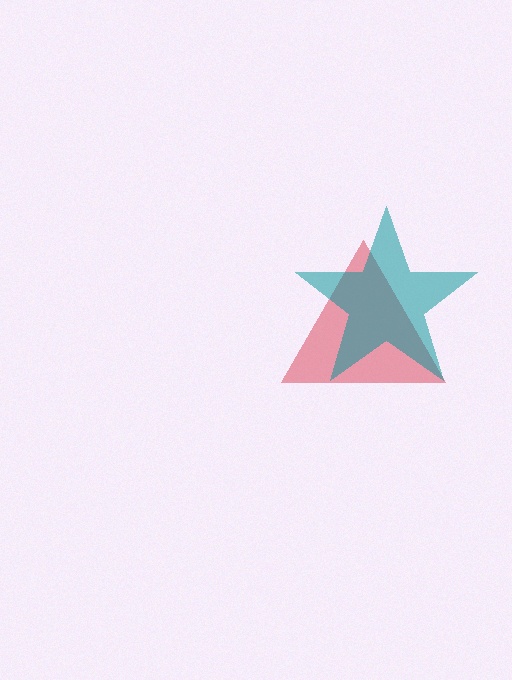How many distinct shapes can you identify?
There are 2 distinct shapes: a red triangle, a teal star.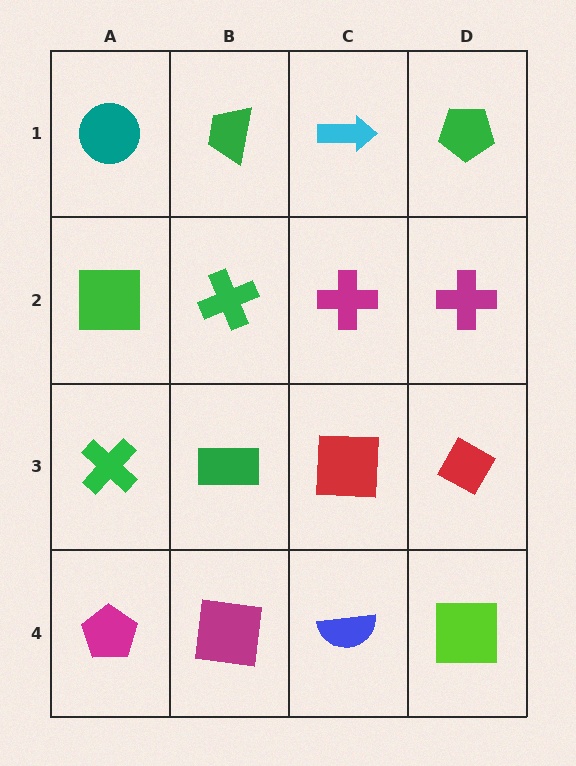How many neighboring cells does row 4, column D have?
2.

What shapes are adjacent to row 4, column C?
A red square (row 3, column C), a magenta square (row 4, column B), a lime square (row 4, column D).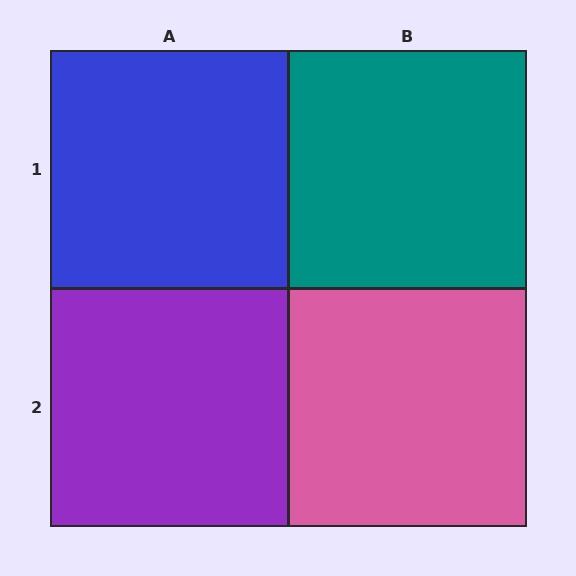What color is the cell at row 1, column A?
Blue.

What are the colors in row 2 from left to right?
Purple, pink.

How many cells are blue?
1 cell is blue.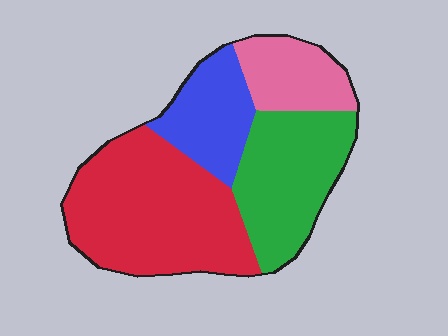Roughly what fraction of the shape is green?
Green covers about 25% of the shape.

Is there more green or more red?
Red.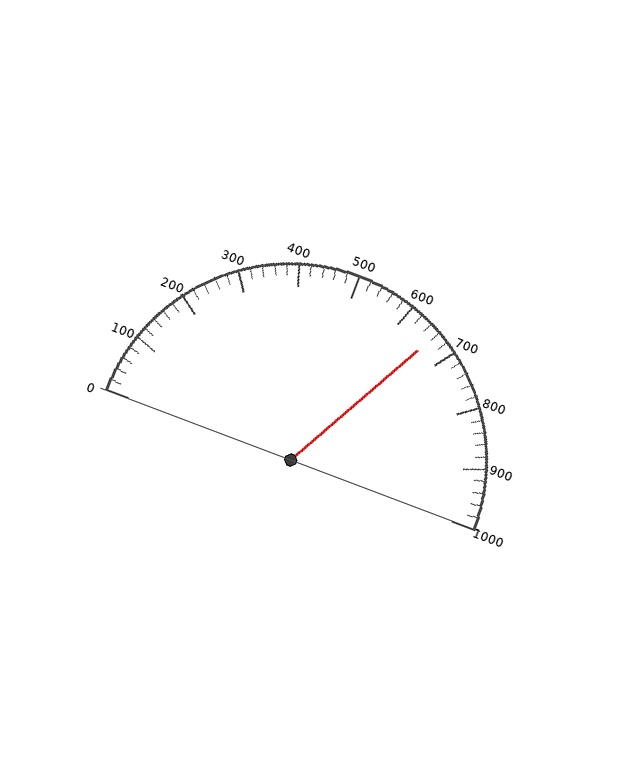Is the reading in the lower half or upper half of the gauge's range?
The reading is in the upper half of the range (0 to 1000).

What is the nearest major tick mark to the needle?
The nearest major tick mark is 700.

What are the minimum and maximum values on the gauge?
The gauge ranges from 0 to 1000.